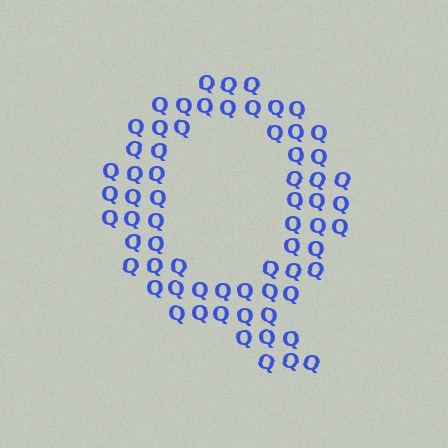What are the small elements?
The small elements are letter Q's.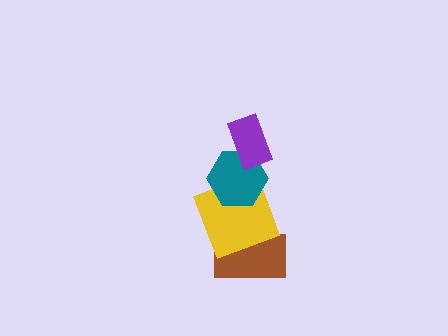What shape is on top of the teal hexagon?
The purple rectangle is on top of the teal hexagon.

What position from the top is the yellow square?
The yellow square is 3rd from the top.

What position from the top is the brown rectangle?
The brown rectangle is 4th from the top.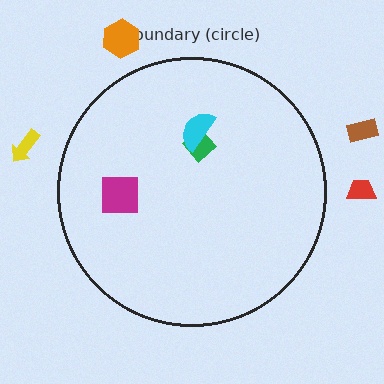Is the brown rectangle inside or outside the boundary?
Outside.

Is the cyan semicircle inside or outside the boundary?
Inside.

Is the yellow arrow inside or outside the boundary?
Outside.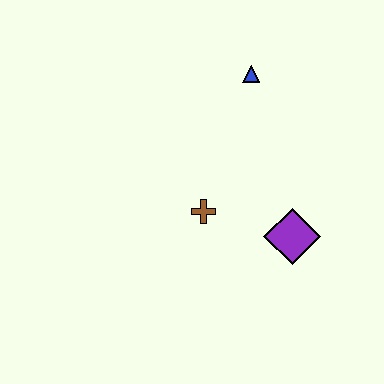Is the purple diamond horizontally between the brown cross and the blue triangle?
No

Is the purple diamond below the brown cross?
Yes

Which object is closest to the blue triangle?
The brown cross is closest to the blue triangle.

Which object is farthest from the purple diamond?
The blue triangle is farthest from the purple diamond.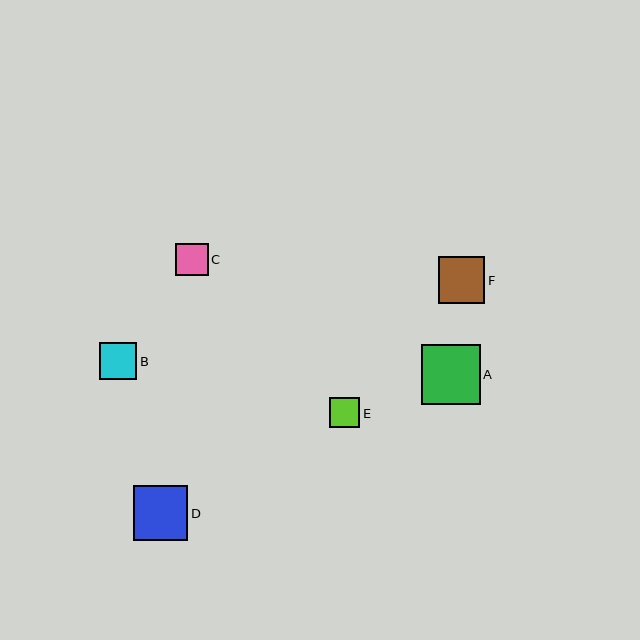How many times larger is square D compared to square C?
Square D is approximately 1.7 times the size of square C.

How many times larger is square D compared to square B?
Square D is approximately 1.5 times the size of square B.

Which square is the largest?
Square A is the largest with a size of approximately 59 pixels.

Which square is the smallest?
Square E is the smallest with a size of approximately 30 pixels.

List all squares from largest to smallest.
From largest to smallest: A, D, F, B, C, E.